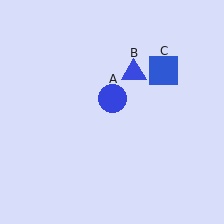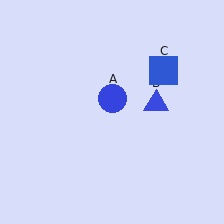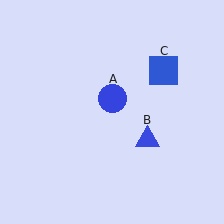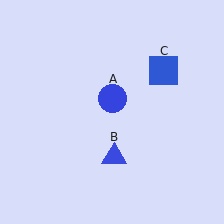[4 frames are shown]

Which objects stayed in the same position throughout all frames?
Blue circle (object A) and blue square (object C) remained stationary.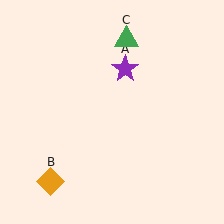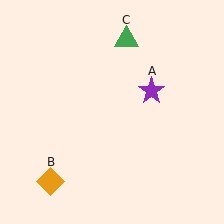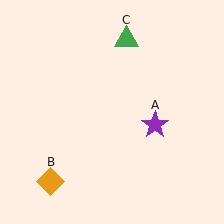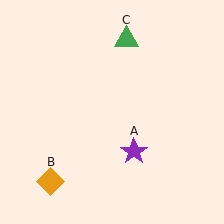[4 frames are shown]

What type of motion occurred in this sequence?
The purple star (object A) rotated clockwise around the center of the scene.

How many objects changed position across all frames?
1 object changed position: purple star (object A).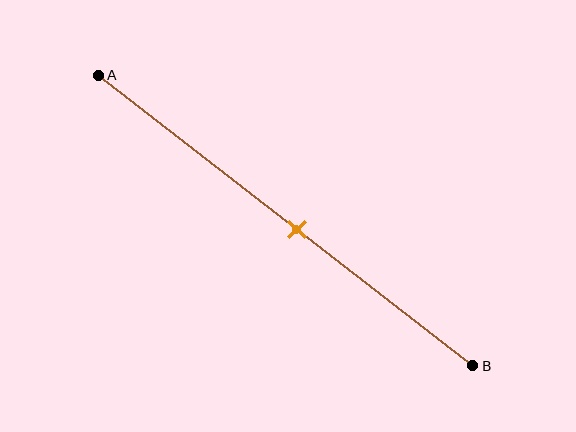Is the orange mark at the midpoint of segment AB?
No, the mark is at about 55% from A, not at the 50% midpoint.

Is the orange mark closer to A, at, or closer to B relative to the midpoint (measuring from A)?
The orange mark is closer to point B than the midpoint of segment AB.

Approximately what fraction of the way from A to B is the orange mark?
The orange mark is approximately 55% of the way from A to B.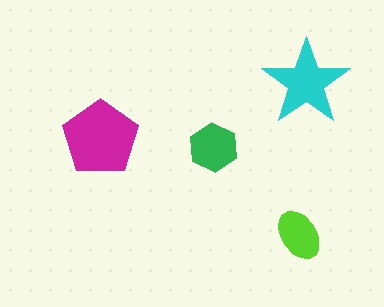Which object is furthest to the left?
The magenta pentagon is leftmost.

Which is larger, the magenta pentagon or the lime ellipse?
The magenta pentagon.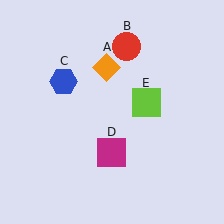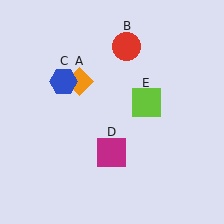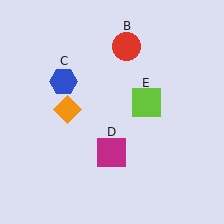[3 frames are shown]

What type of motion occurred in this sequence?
The orange diamond (object A) rotated counterclockwise around the center of the scene.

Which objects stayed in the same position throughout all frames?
Red circle (object B) and blue hexagon (object C) and magenta square (object D) and lime square (object E) remained stationary.